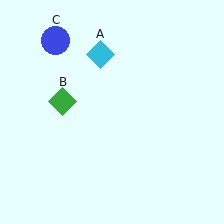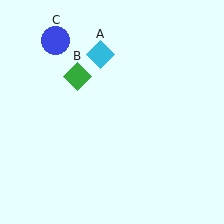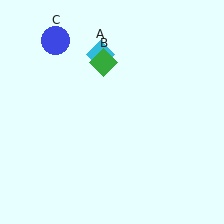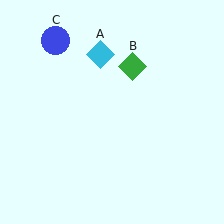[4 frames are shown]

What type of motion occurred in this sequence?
The green diamond (object B) rotated clockwise around the center of the scene.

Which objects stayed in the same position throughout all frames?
Cyan diamond (object A) and blue circle (object C) remained stationary.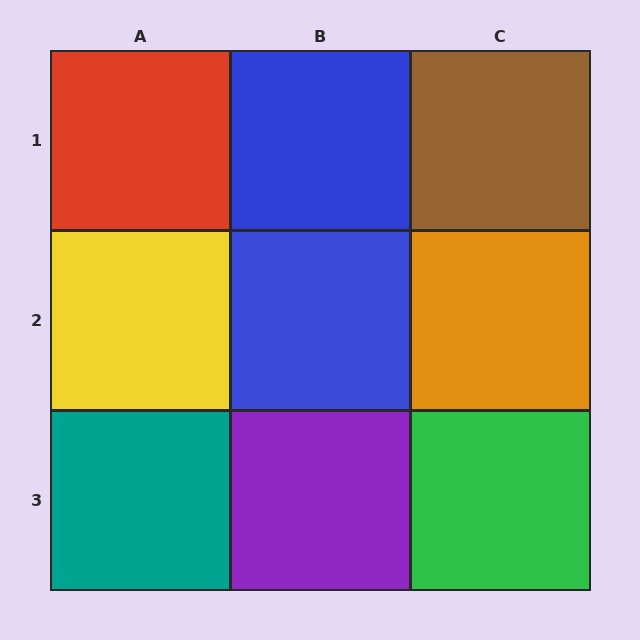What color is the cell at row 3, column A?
Teal.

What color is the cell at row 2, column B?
Blue.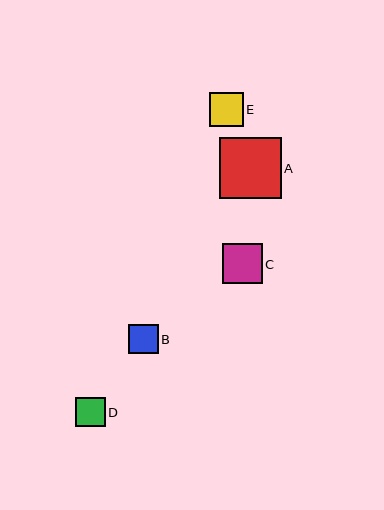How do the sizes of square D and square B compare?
Square D and square B are approximately the same size.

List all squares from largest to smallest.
From largest to smallest: A, C, E, D, B.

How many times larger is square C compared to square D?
Square C is approximately 1.4 times the size of square D.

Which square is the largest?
Square A is the largest with a size of approximately 61 pixels.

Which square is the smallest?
Square B is the smallest with a size of approximately 29 pixels.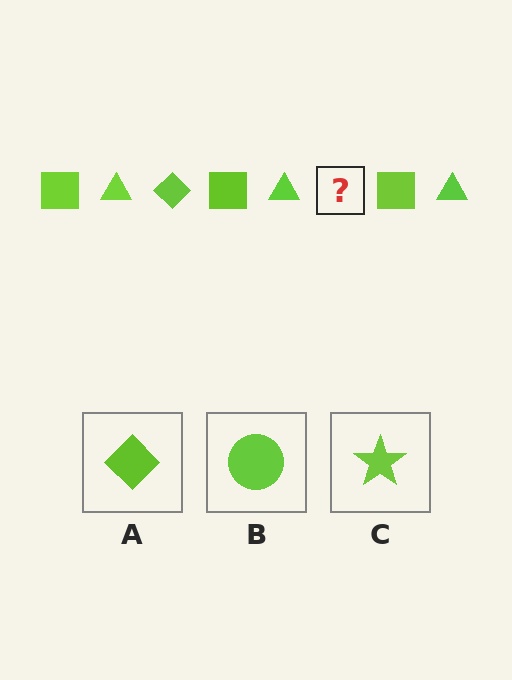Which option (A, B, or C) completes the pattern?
A.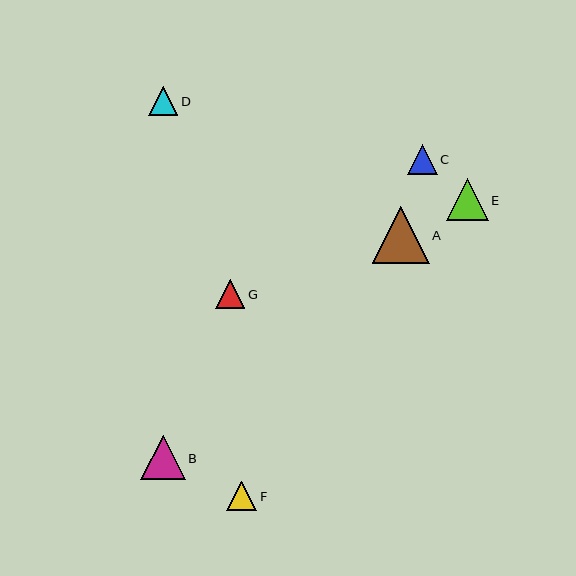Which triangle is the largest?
Triangle A is the largest with a size of approximately 57 pixels.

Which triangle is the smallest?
Triangle G is the smallest with a size of approximately 29 pixels.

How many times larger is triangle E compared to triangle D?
Triangle E is approximately 1.4 times the size of triangle D.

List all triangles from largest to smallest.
From largest to smallest: A, B, E, F, C, D, G.